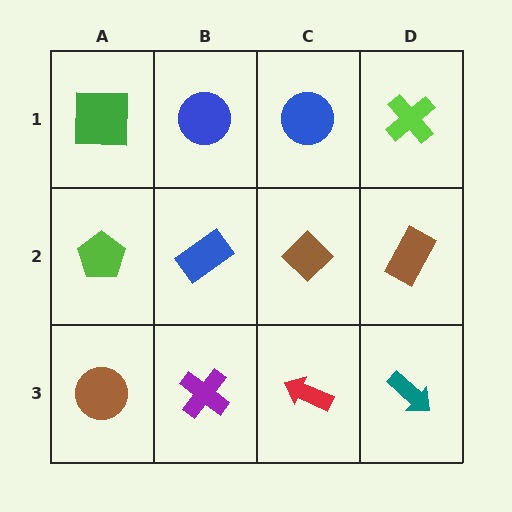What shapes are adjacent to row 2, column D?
A lime cross (row 1, column D), a teal arrow (row 3, column D), a brown diamond (row 2, column C).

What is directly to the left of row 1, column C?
A blue circle.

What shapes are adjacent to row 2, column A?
A green square (row 1, column A), a brown circle (row 3, column A), a blue rectangle (row 2, column B).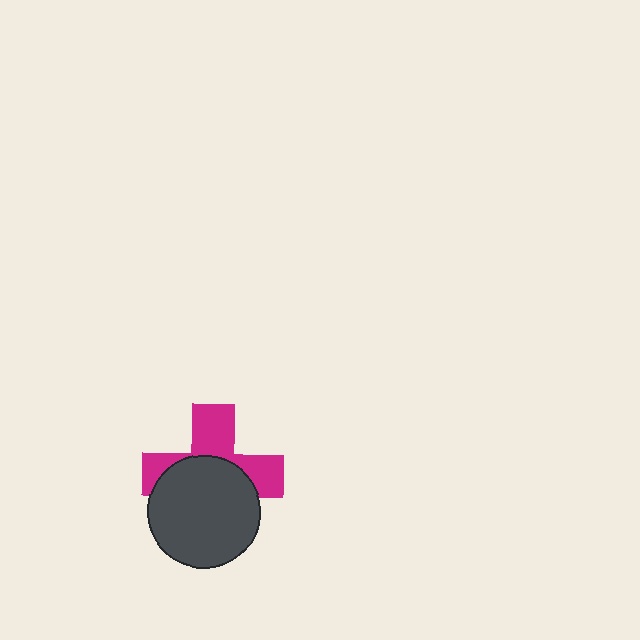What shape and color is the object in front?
The object in front is a dark gray circle.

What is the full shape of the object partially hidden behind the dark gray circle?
The partially hidden object is a magenta cross.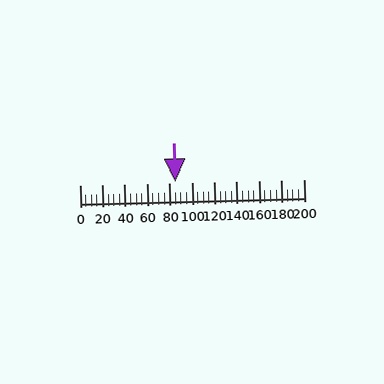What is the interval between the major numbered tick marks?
The major tick marks are spaced 20 units apart.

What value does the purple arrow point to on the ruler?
The purple arrow points to approximately 85.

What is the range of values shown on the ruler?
The ruler shows values from 0 to 200.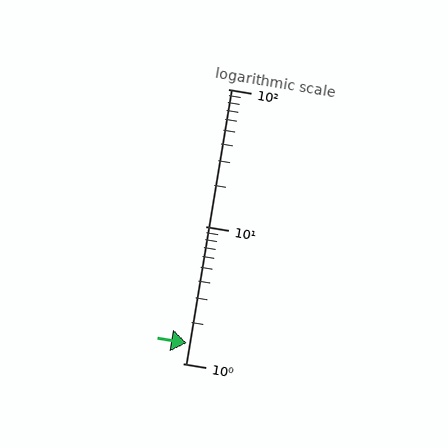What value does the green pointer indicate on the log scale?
The pointer indicates approximately 1.4.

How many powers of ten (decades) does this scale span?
The scale spans 2 decades, from 1 to 100.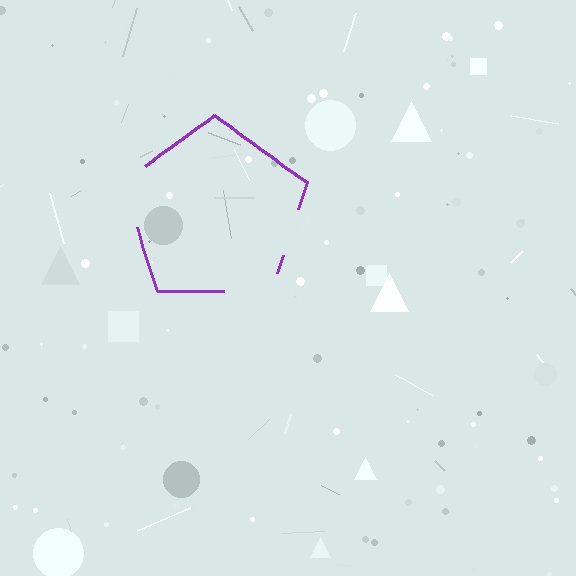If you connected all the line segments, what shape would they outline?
They would outline a pentagon.